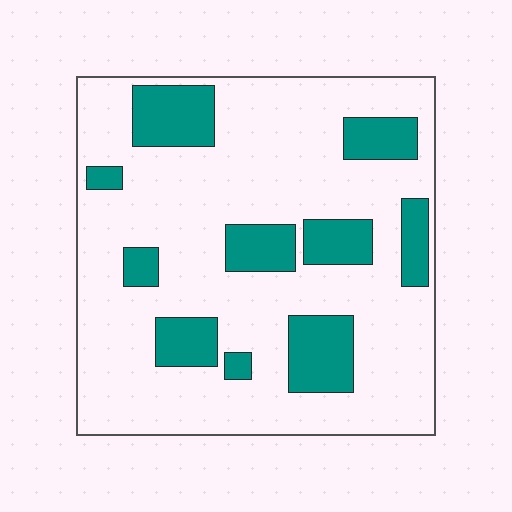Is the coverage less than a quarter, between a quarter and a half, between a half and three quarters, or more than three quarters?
Less than a quarter.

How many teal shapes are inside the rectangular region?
10.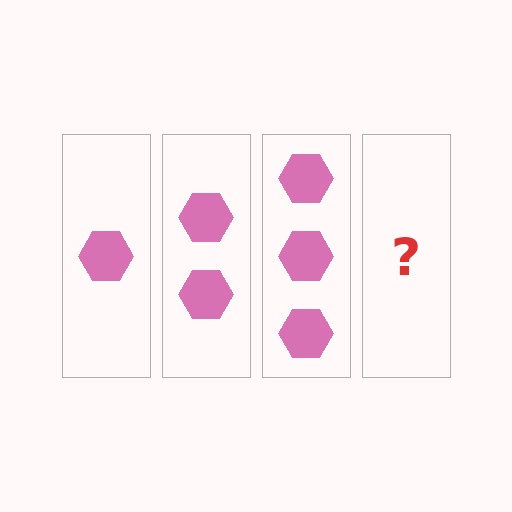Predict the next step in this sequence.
The next step is 4 hexagons.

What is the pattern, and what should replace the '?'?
The pattern is that each step adds one more hexagon. The '?' should be 4 hexagons.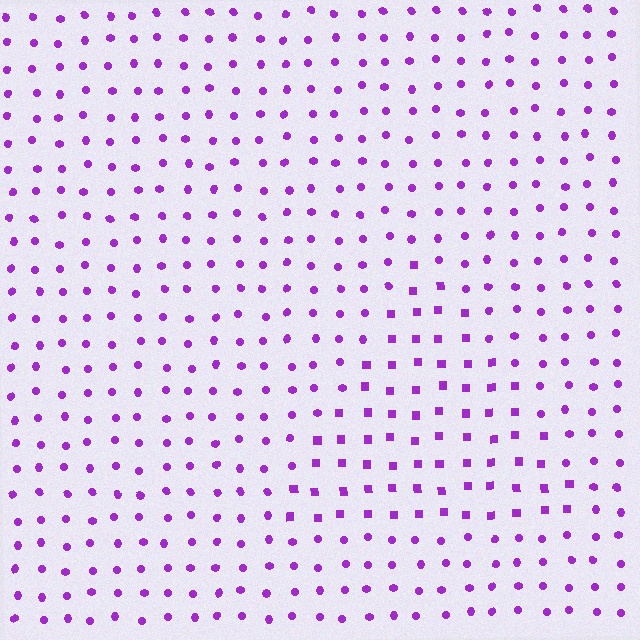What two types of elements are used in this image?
The image uses squares inside the triangle region and circles outside it.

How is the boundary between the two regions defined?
The boundary is defined by a change in element shape: squares inside vs. circles outside. All elements share the same color and spacing.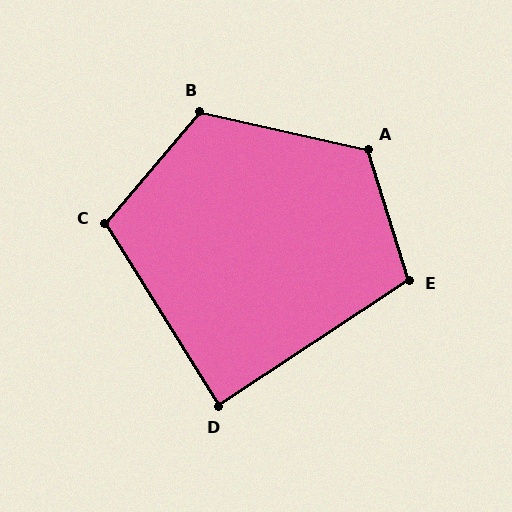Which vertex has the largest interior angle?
A, at approximately 120 degrees.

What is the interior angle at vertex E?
Approximately 106 degrees (obtuse).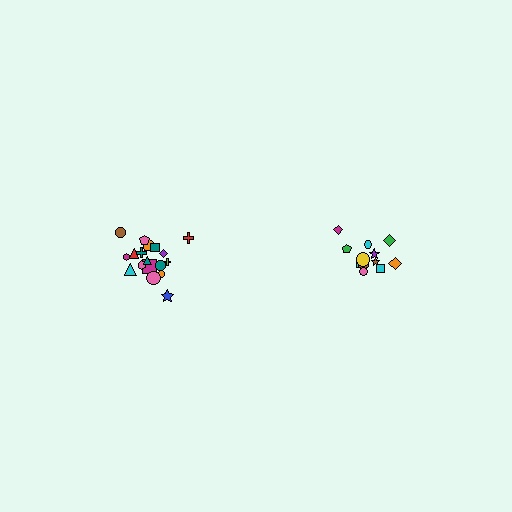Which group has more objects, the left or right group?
The left group.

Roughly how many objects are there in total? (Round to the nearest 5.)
Roughly 30 objects in total.